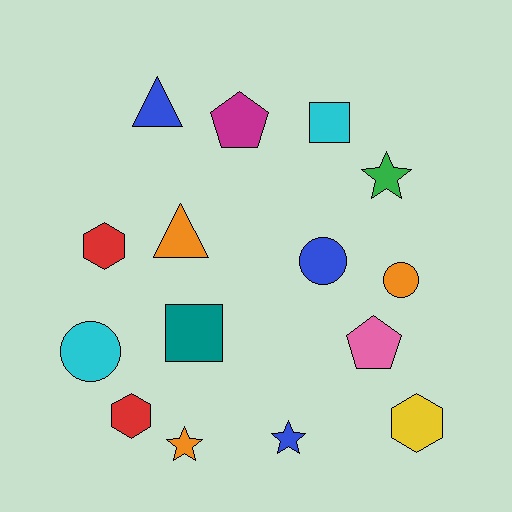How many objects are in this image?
There are 15 objects.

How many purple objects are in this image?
There are no purple objects.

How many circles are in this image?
There are 3 circles.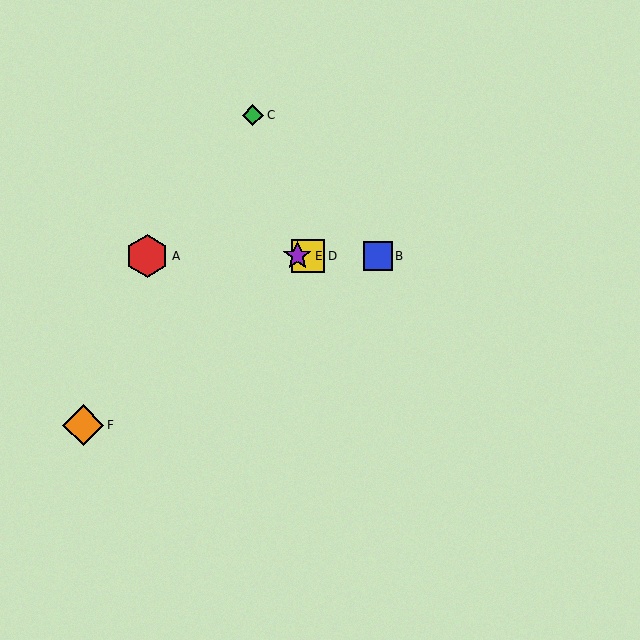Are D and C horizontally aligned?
No, D is at y≈256 and C is at y≈115.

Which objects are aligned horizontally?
Objects A, B, D, E are aligned horizontally.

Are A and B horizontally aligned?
Yes, both are at y≈256.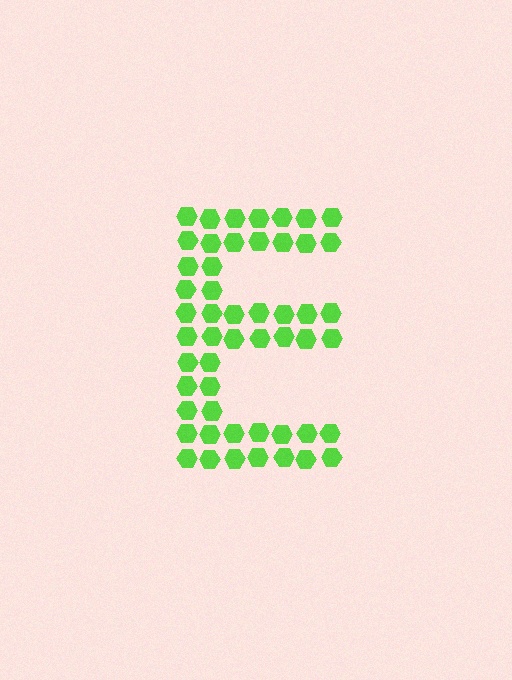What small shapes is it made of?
It is made of small hexagons.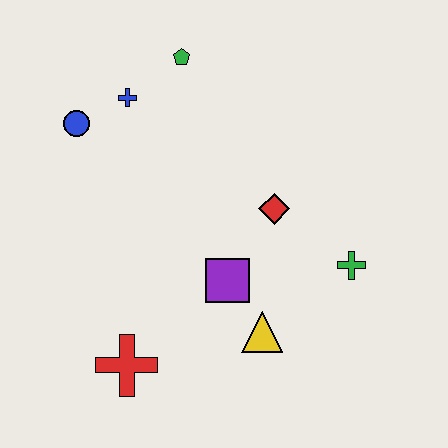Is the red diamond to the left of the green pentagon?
No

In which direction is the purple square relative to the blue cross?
The purple square is below the blue cross.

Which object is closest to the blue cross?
The blue circle is closest to the blue cross.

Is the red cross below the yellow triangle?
Yes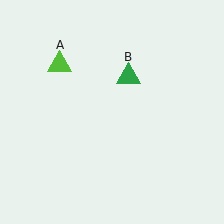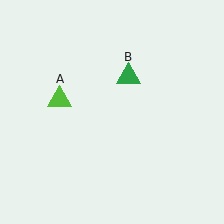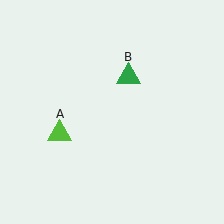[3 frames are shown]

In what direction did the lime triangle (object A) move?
The lime triangle (object A) moved down.